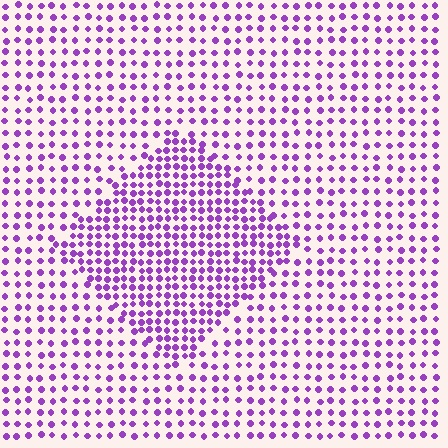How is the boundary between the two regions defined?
The boundary is defined by a change in element density (approximately 1.8x ratio). All elements are the same color, size, and shape.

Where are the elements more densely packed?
The elements are more densely packed inside the diamond boundary.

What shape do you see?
I see a diamond.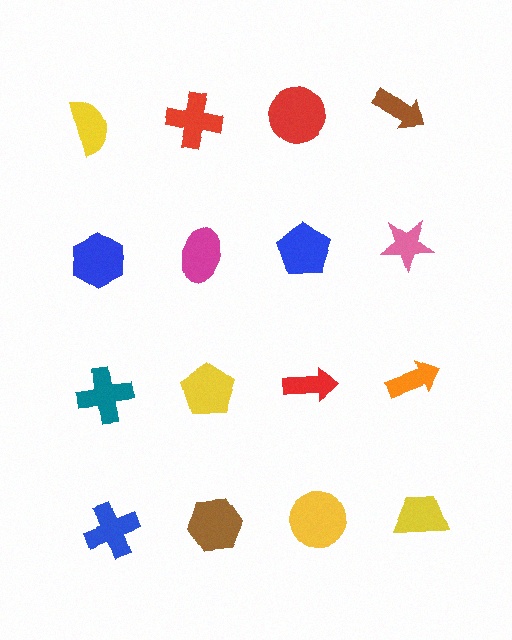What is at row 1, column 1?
A yellow semicircle.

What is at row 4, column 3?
A yellow circle.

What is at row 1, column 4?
A brown arrow.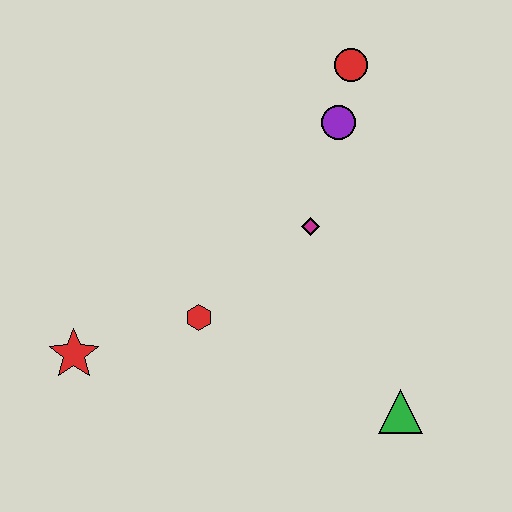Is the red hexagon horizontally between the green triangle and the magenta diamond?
No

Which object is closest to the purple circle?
The red circle is closest to the purple circle.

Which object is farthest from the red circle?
The red star is farthest from the red circle.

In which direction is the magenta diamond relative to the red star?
The magenta diamond is to the right of the red star.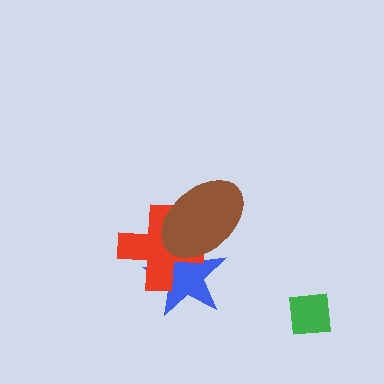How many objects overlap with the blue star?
2 objects overlap with the blue star.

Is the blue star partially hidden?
Yes, it is partially covered by another shape.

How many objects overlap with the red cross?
2 objects overlap with the red cross.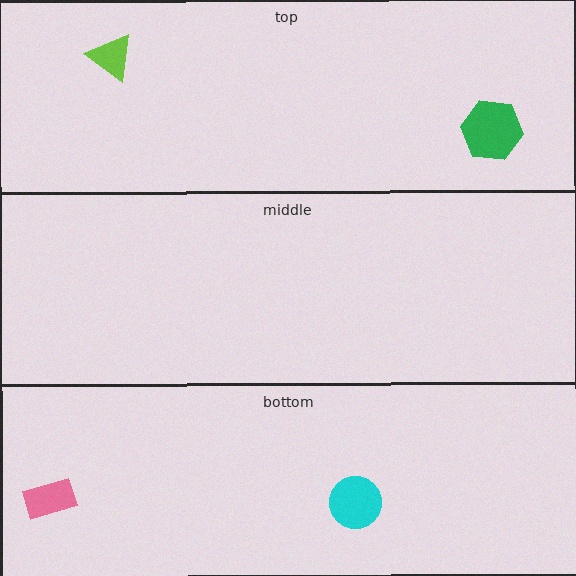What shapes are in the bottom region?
The cyan circle, the pink rectangle.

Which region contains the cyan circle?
The bottom region.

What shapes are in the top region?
The lime triangle, the green hexagon.